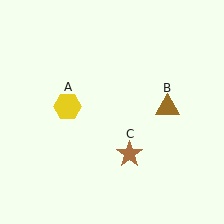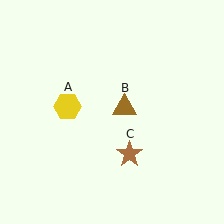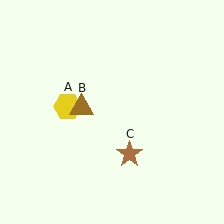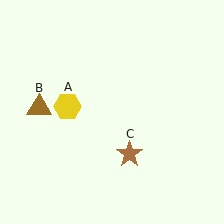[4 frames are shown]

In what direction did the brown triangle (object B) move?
The brown triangle (object B) moved left.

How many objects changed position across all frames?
1 object changed position: brown triangle (object B).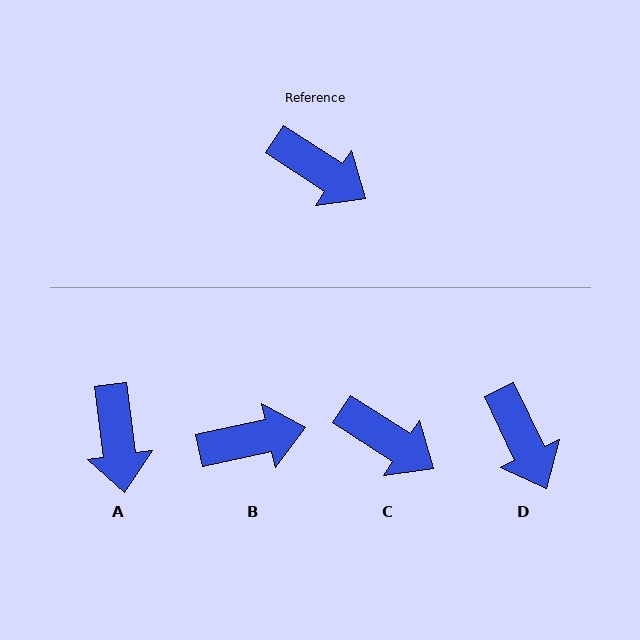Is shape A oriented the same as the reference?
No, it is off by about 50 degrees.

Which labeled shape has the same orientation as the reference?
C.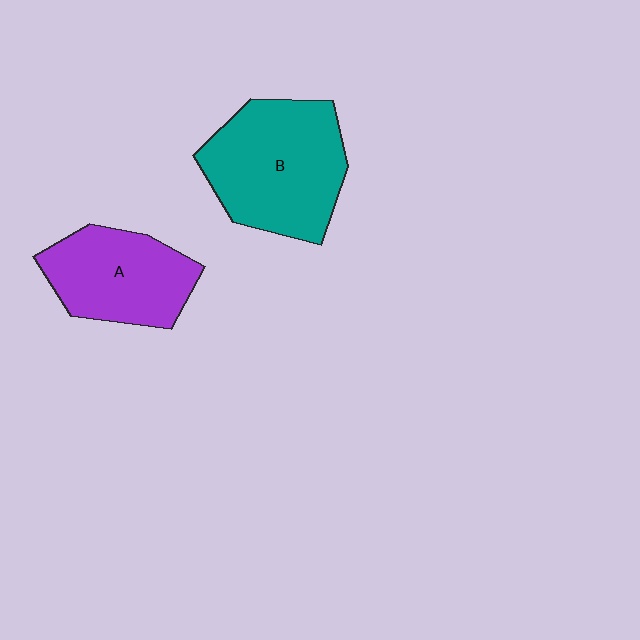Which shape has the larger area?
Shape B (teal).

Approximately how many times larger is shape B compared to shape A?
Approximately 1.3 times.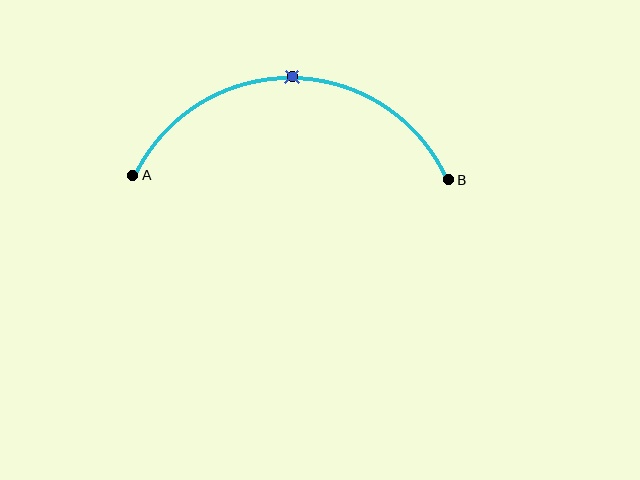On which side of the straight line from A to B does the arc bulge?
The arc bulges above the straight line connecting A and B.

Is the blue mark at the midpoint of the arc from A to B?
Yes. The blue mark lies on the arc at equal arc-length from both A and B — it is the arc midpoint.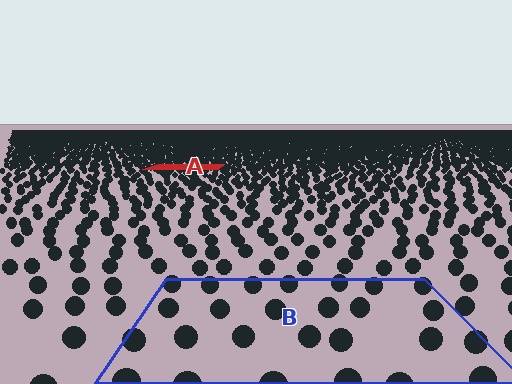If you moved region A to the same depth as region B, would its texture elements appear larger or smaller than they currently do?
They would appear larger. At a closer depth, the same texture elements are projected at a bigger on-screen size.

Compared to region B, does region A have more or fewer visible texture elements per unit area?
Region A has more texture elements per unit area — they are packed more densely because it is farther away.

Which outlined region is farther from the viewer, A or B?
Region A is farther from the viewer — the texture elements inside it appear smaller and more densely packed.